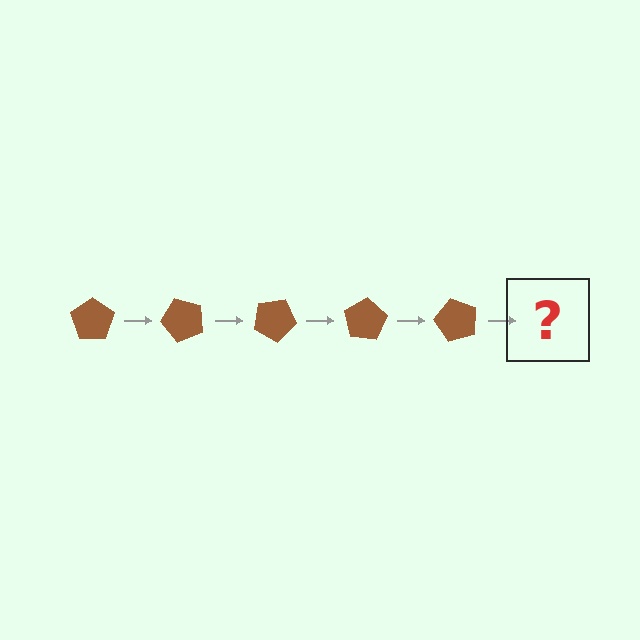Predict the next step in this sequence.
The next step is a brown pentagon rotated 250 degrees.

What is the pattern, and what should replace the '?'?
The pattern is that the pentagon rotates 50 degrees each step. The '?' should be a brown pentagon rotated 250 degrees.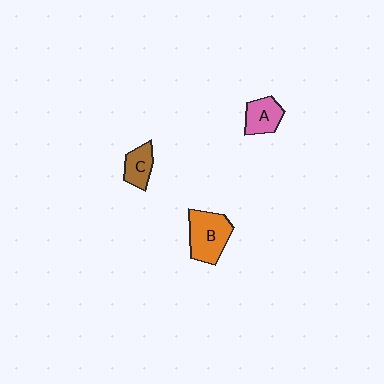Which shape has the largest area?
Shape B (orange).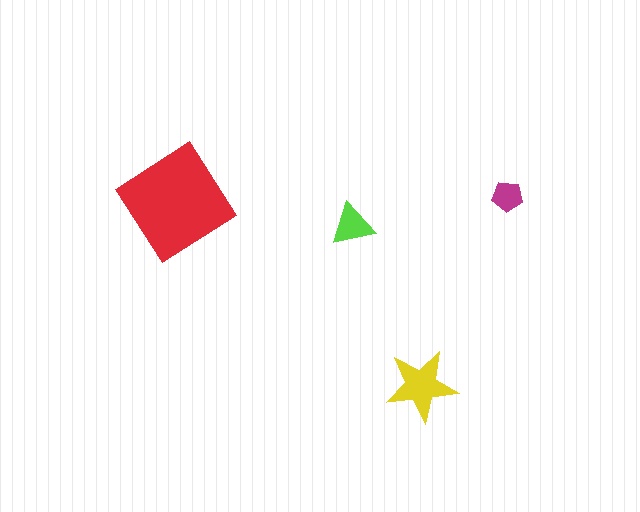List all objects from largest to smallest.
The red diamond, the yellow star, the lime triangle, the magenta pentagon.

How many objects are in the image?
There are 4 objects in the image.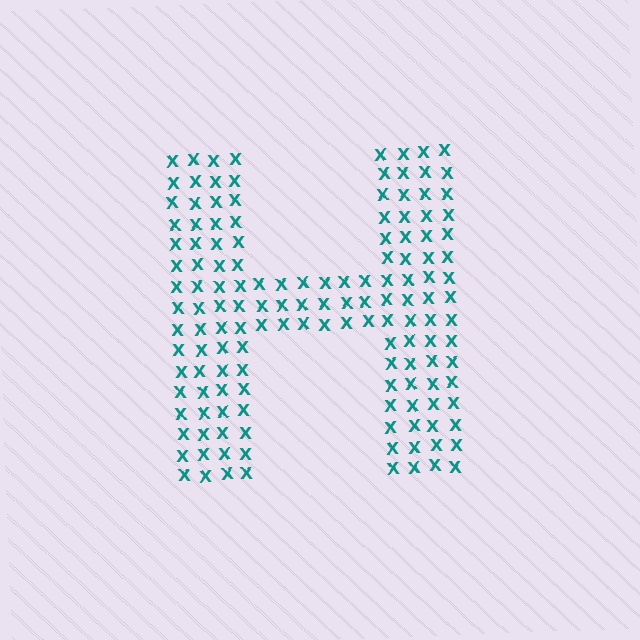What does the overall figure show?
The overall figure shows the letter H.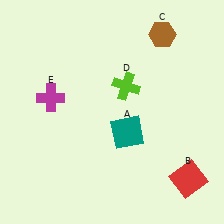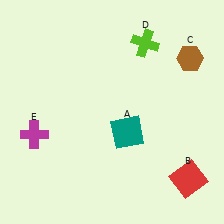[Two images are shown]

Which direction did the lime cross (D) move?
The lime cross (D) moved up.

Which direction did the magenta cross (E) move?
The magenta cross (E) moved down.